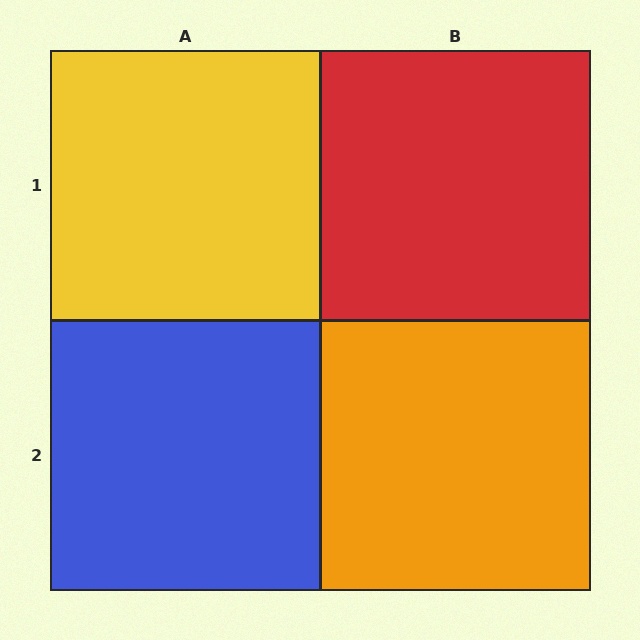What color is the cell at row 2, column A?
Blue.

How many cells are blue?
1 cell is blue.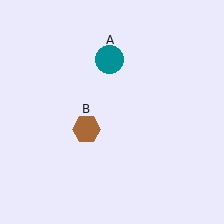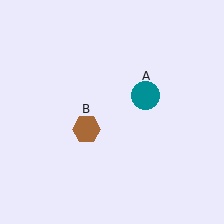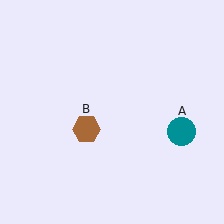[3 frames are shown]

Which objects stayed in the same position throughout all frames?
Brown hexagon (object B) remained stationary.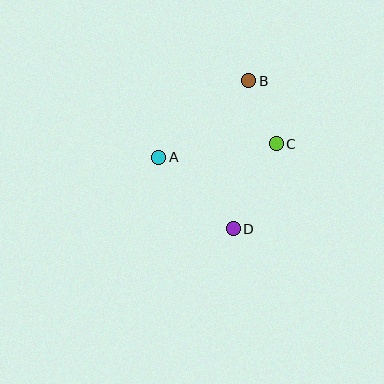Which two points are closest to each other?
Points B and C are closest to each other.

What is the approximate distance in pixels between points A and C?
The distance between A and C is approximately 118 pixels.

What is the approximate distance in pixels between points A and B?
The distance between A and B is approximately 118 pixels.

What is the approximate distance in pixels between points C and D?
The distance between C and D is approximately 95 pixels.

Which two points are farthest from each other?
Points B and D are farthest from each other.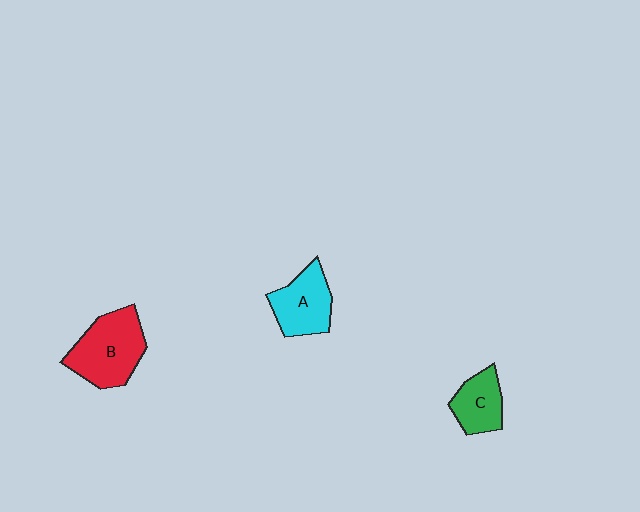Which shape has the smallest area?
Shape C (green).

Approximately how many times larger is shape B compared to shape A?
Approximately 1.4 times.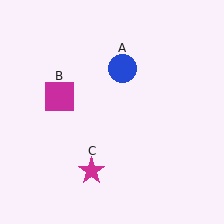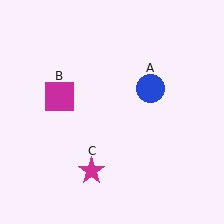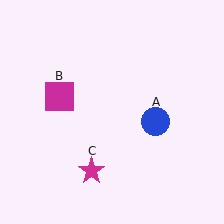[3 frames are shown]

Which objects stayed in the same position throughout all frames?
Magenta square (object B) and magenta star (object C) remained stationary.